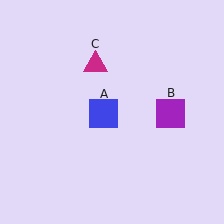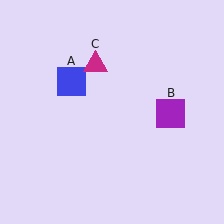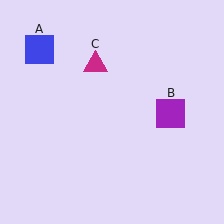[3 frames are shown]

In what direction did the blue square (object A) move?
The blue square (object A) moved up and to the left.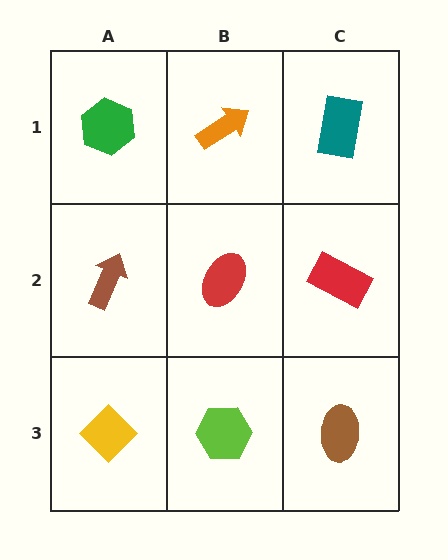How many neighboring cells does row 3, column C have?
2.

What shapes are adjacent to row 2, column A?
A green hexagon (row 1, column A), a yellow diamond (row 3, column A), a red ellipse (row 2, column B).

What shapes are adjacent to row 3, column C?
A red rectangle (row 2, column C), a lime hexagon (row 3, column B).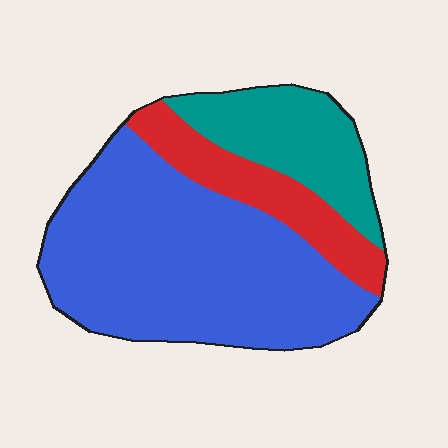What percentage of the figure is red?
Red takes up less than a quarter of the figure.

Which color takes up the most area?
Blue, at roughly 60%.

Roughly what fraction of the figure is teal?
Teal takes up about one fifth (1/5) of the figure.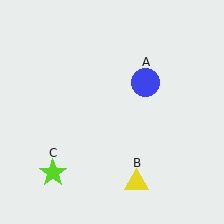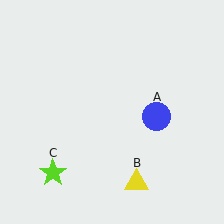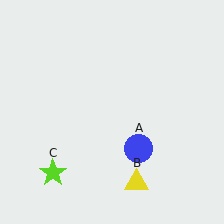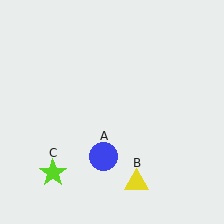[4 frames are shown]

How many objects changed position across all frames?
1 object changed position: blue circle (object A).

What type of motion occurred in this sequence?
The blue circle (object A) rotated clockwise around the center of the scene.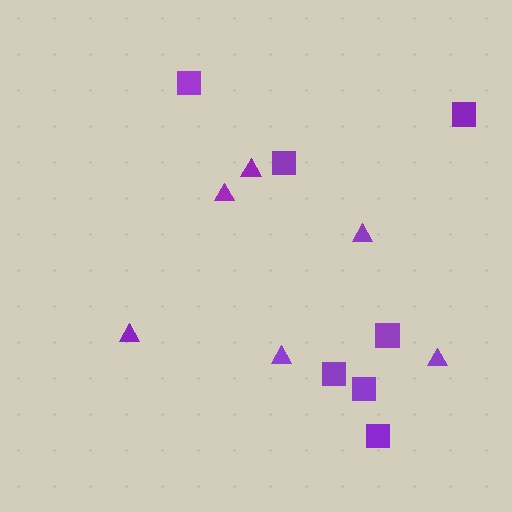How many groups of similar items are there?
There are 2 groups: one group of triangles (6) and one group of squares (7).